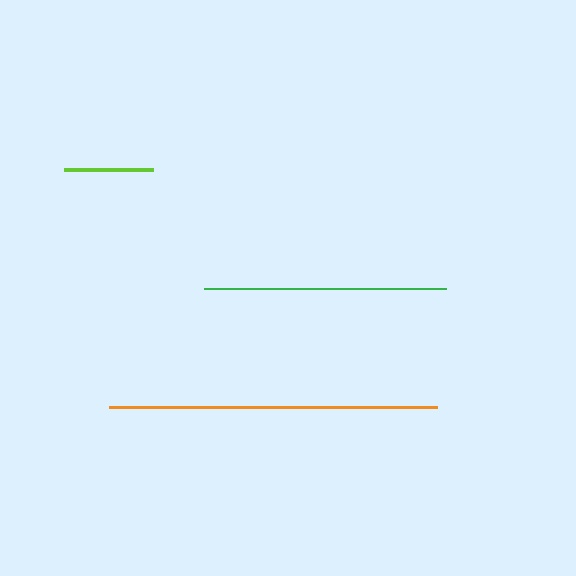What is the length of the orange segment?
The orange segment is approximately 328 pixels long.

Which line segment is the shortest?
The lime line is the shortest at approximately 89 pixels.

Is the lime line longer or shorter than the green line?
The green line is longer than the lime line.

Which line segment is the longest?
The orange line is the longest at approximately 328 pixels.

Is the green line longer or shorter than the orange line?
The orange line is longer than the green line.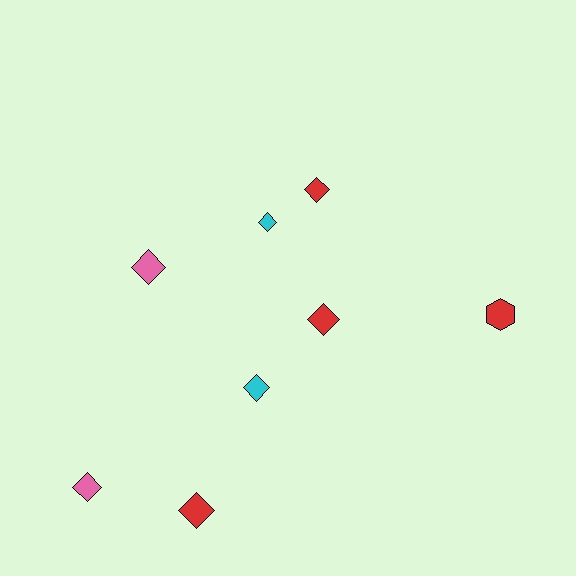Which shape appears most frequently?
Diamond, with 7 objects.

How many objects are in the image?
There are 8 objects.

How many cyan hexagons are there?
There are no cyan hexagons.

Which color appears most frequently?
Red, with 4 objects.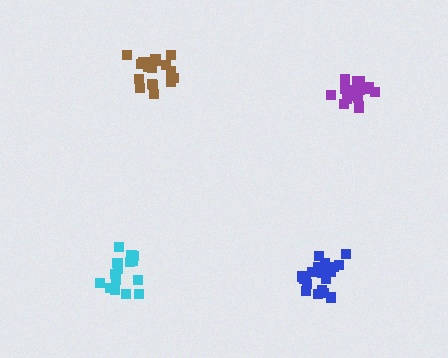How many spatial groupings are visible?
There are 4 spatial groupings.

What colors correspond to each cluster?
The clusters are colored: purple, blue, cyan, brown.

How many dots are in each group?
Group 1: 16 dots, Group 2: 20 dots, Group 3: 16 dots, Group 4: 19 dots (71 total).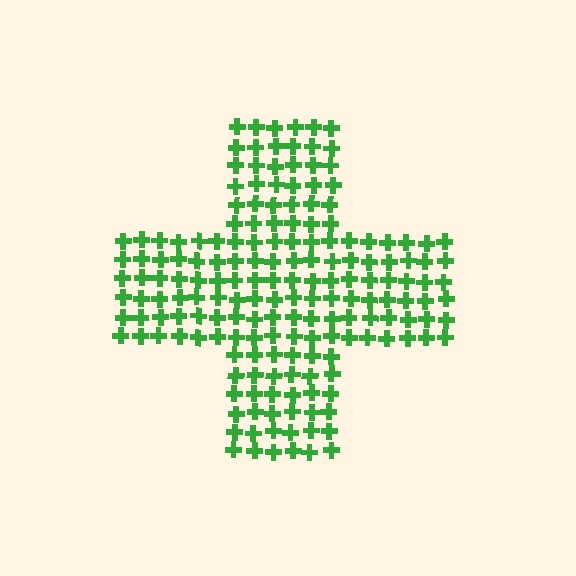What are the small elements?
The small elements are crosses.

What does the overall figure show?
The overall figure shows a cross.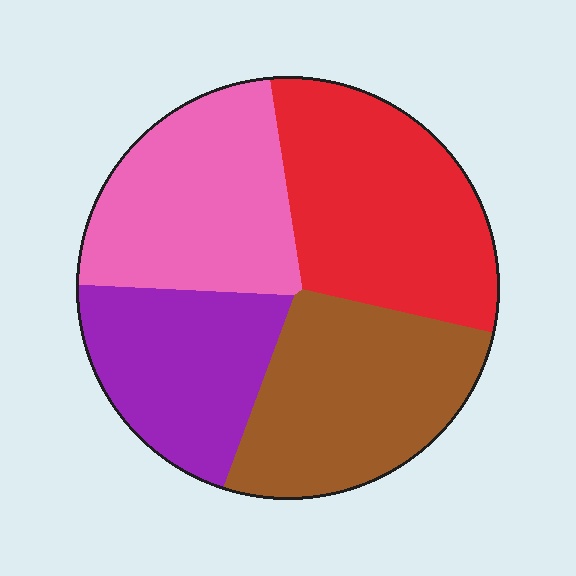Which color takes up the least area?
Purple, at roughly 20%.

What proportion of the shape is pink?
Pink takes up about one quarter (1/4) of the shape.